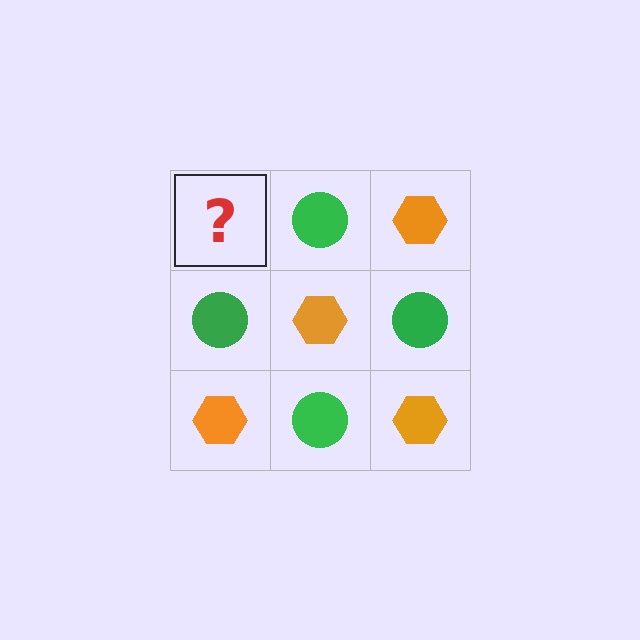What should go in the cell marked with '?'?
The missing cell should contain an orange hexagon.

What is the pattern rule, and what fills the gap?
The rule is that it alternates orange hexagon and green circle in a checkerboard pattern. The gap should be filled with an orange hexagon.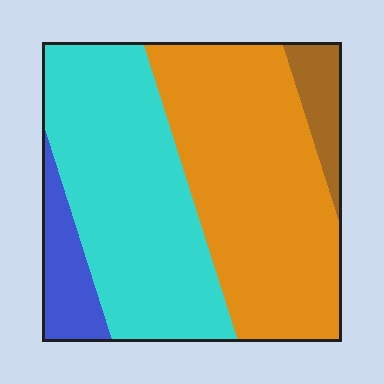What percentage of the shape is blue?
Blue takes up less than a sixth of the shape.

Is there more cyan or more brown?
Cyan.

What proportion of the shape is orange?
Orange covers roughly 45% of the shape.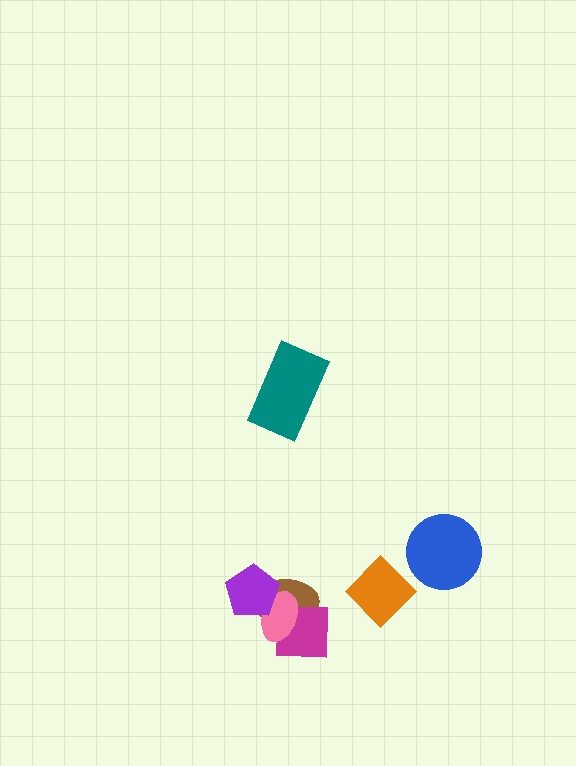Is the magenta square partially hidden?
Yes, it is partially covered by another shape.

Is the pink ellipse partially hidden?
Yes, it is partially covered by another shape.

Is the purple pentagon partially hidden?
No, no other shape covers it.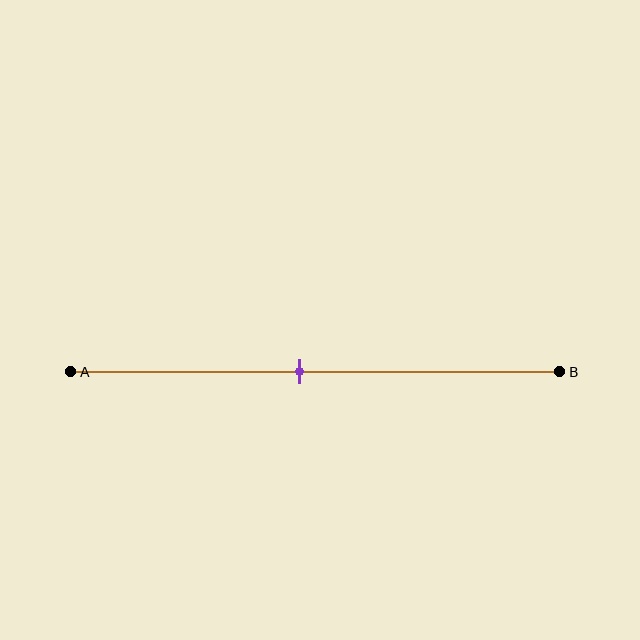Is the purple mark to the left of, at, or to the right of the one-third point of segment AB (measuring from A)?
The purple mark is to the right of the one-third point of segment AB.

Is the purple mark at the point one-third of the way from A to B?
No, the mark is at about 45% from A, not at the 33% one-third point.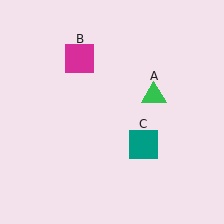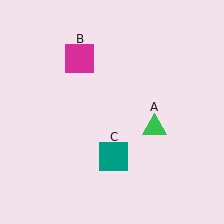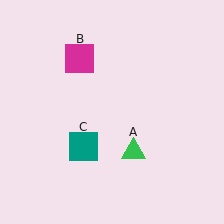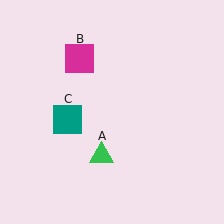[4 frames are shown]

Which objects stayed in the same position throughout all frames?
Magenta square (object B) remained stationary.